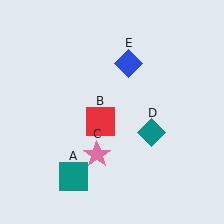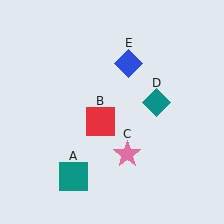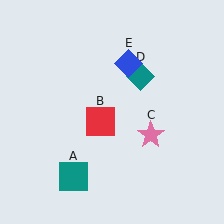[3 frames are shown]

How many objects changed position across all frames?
2 objects changed position: pink star (object C), teal diamond (object D).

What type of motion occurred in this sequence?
The pink star (object C), teal diamond (object D) rotated counterclockwise around the center of the scene.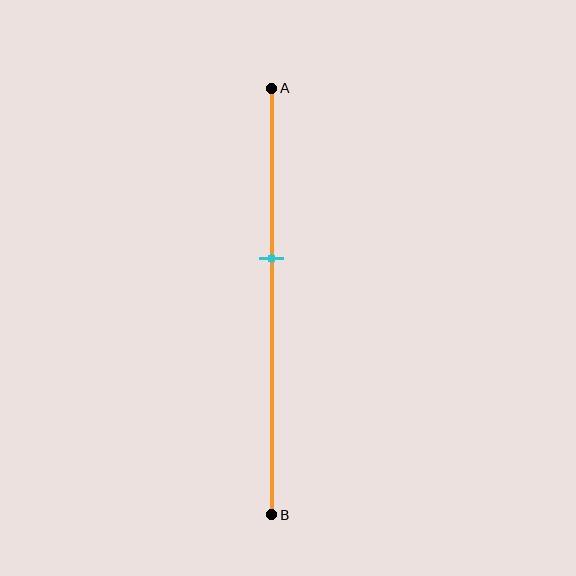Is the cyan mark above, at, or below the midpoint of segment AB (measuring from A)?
The cyan mark is above the midpoint of segment AB.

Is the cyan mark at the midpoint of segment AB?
No, the mark is at about 40% from A, not at the 50% midpoint.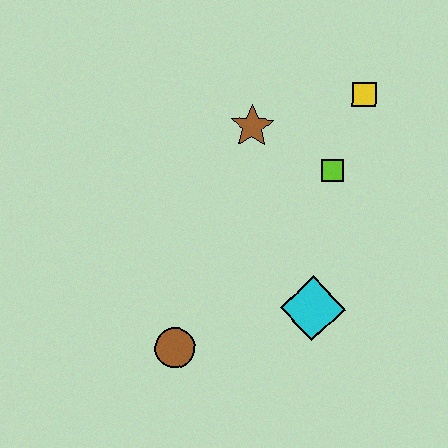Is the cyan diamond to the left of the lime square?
Yes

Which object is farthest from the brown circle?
The yellow square is farthest from the brown circle.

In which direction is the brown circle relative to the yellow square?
The brown circle is below the yellow square.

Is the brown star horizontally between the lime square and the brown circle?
Yes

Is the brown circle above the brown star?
No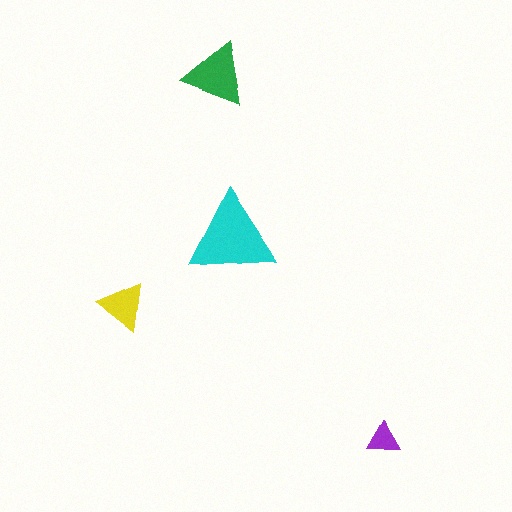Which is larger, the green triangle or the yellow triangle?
The green one.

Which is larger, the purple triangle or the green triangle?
The green one.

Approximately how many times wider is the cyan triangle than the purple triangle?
About 2.5 times wider.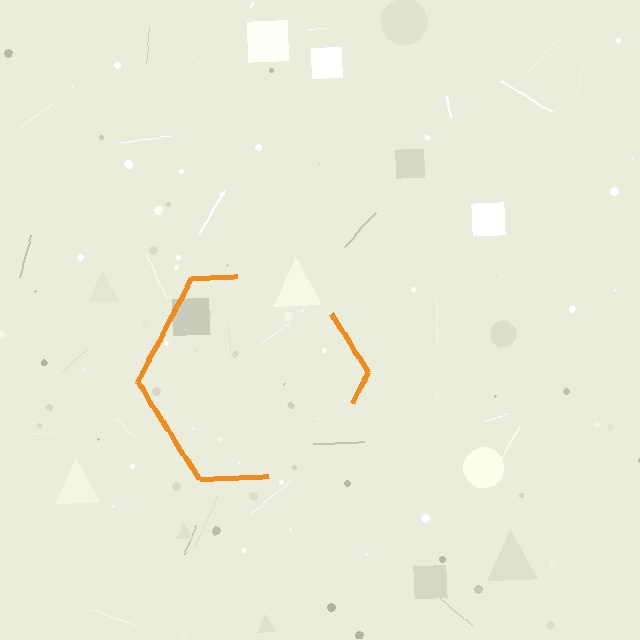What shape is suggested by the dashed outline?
The dashed outline suggests a hexagon.